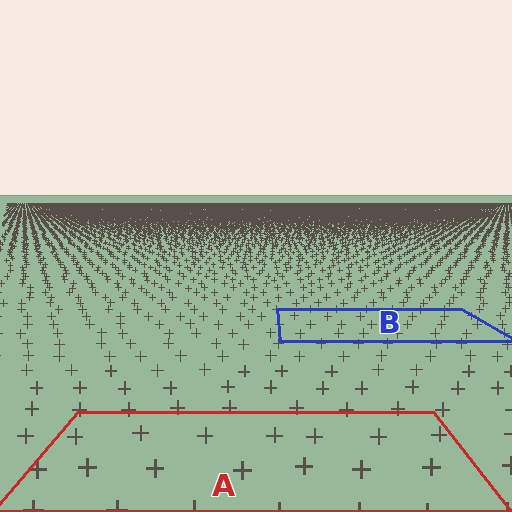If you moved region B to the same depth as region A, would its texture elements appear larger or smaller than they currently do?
They would appear larger. At a closer depth, the same texture elements are projected at a bigger on-screen size.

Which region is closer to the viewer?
Region A is closer. The texture elements there are larger and more spread out.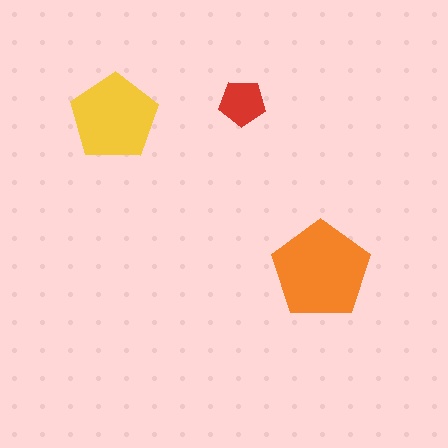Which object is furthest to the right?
The orange pentagon is rightmost.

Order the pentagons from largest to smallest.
the orange one, the yellow one, the red one.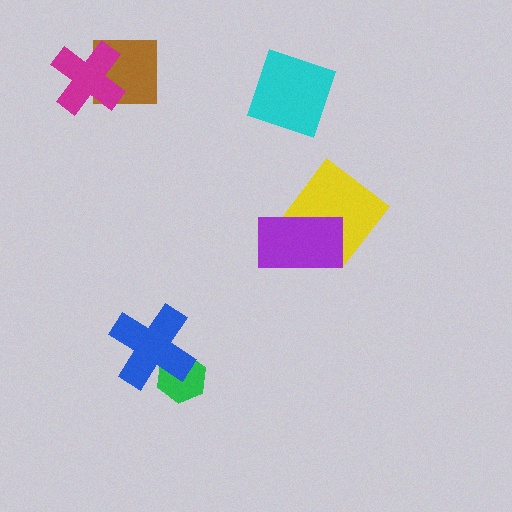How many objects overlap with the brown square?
1 object overlaps with the brown square.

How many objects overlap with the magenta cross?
1 object overlaps with the magenta cross.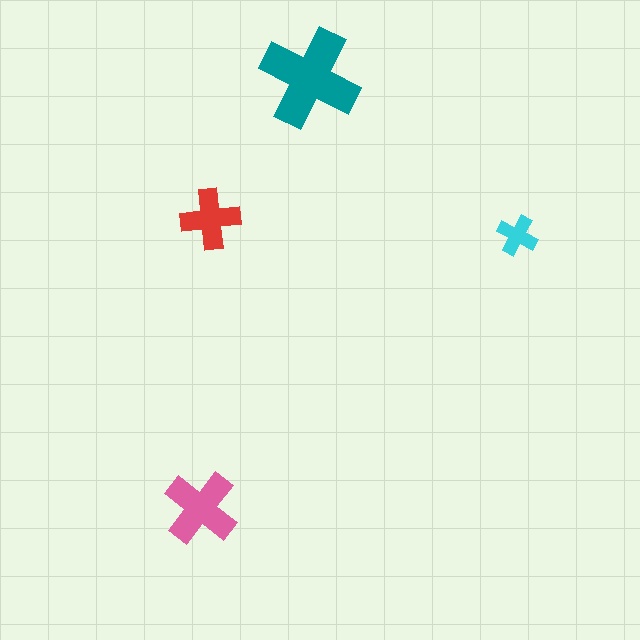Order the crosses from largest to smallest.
the teal one, the pink one, the red one, the cyan one.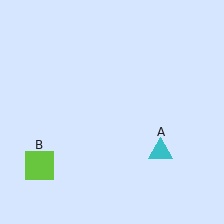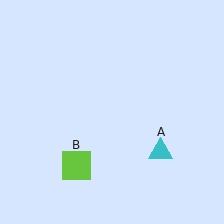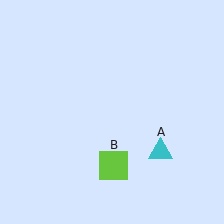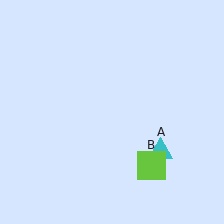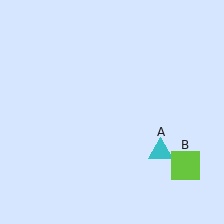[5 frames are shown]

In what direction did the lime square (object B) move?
The lime square (object B) moved right.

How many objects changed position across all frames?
1 object changed position: lime square (object B).